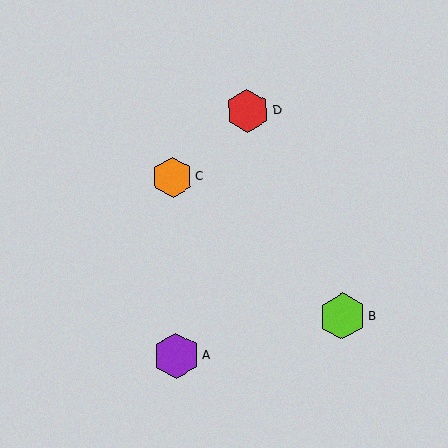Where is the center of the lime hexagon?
The center of the lime hexagon is at (342, 316).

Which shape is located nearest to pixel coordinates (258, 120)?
The red hexagon (labeled D) at (247, 111) is nearest to that location.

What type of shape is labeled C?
Shape C is an orange hexagon.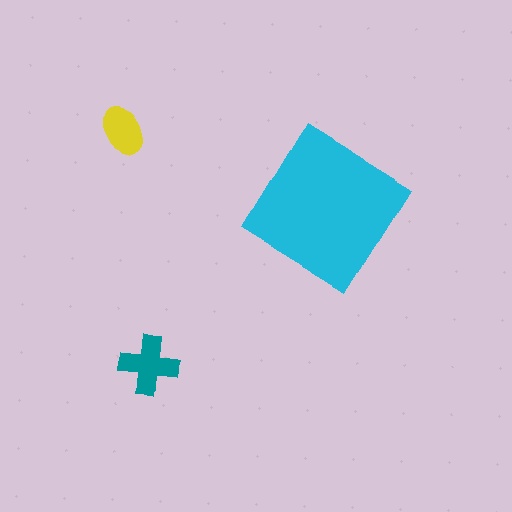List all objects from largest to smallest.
The cyan diamond, the teal cross, the yellow ellipse.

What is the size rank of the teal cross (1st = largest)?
2nd.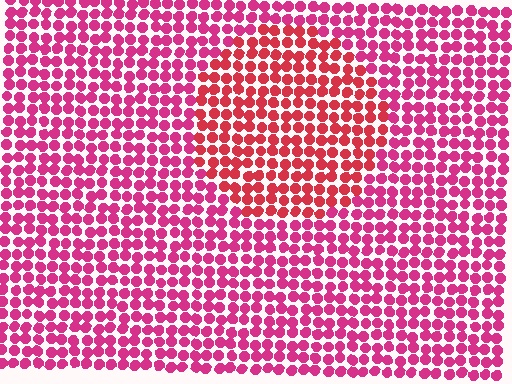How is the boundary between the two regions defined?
The boundary is defined purely by a slight shift in hue (about 24 degrees). Spacing, size, and orientation are identical on both sides.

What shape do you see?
I see a circle.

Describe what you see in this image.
The image is filled with small magenta elements in a uniform arrangement. A circle-shaped region is visible where the elements are tinted to a slightly different hue, forming a subtle color boundary.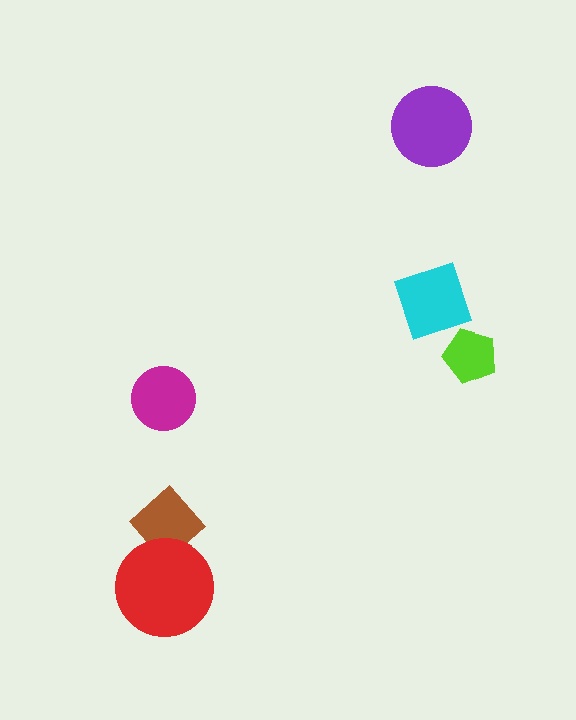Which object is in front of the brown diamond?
The red circle is in front of the brown diamond.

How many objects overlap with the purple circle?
0 objects overlap with the purple circle.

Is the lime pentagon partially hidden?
No, no other shape covers it.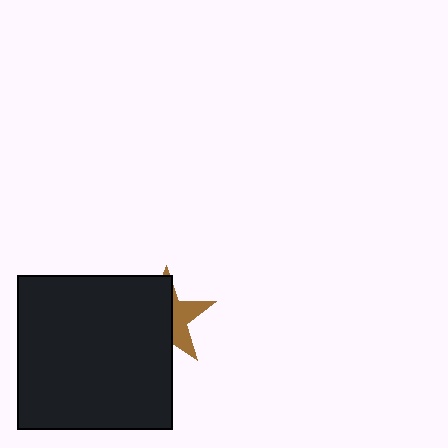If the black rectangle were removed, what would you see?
You would see the complete brown star.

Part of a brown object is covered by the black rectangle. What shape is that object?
It is a star.